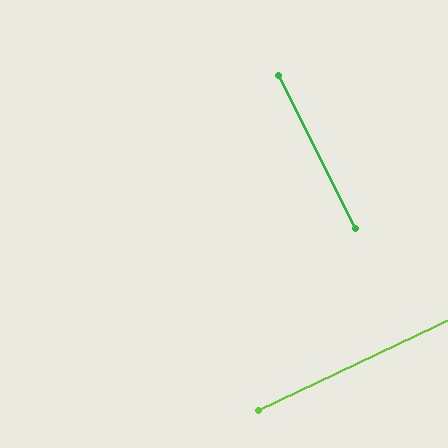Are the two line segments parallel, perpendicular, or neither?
Perpendicular — they meet at approximately 89°.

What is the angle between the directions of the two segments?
Approximately 89 degrees.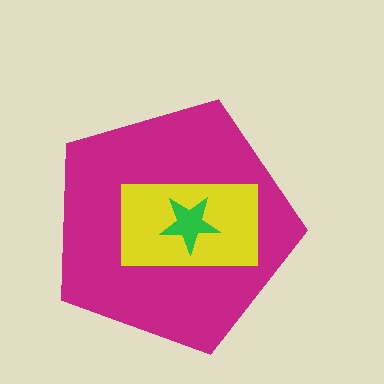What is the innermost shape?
The green star.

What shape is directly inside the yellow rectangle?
The green star.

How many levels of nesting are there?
3.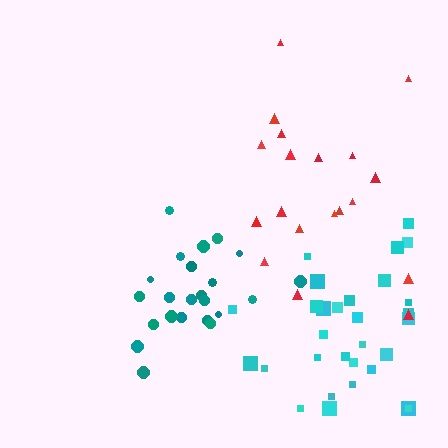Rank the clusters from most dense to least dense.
teal, cyan, red.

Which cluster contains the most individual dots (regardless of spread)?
Cyan (30).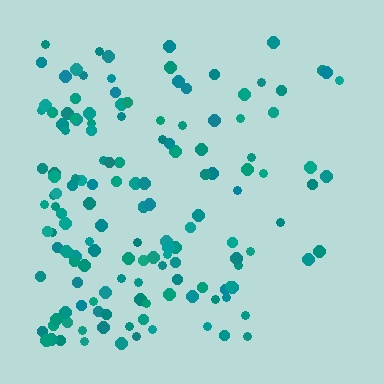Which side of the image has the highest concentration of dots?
The left.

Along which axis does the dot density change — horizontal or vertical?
Horizontal.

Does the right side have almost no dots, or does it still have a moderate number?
Still a moderate number, just noticeably fewer than the left.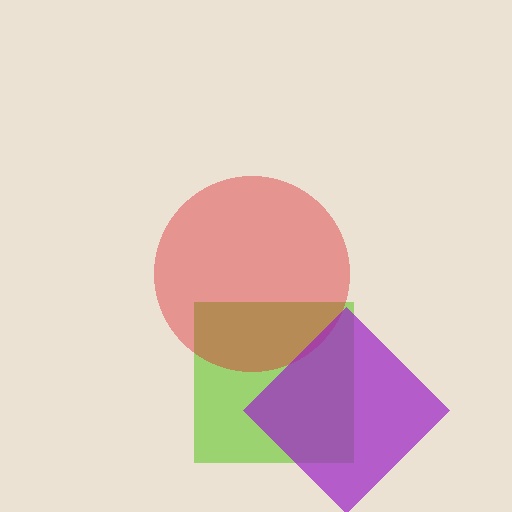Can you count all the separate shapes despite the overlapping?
Yes, there are 3 separate shapes.